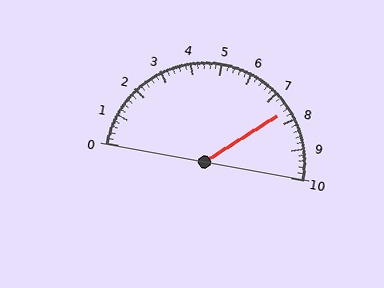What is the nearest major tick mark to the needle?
The nearest major tick mark is 8.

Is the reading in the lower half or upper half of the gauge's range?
The reading is in the upper half of the range (0 to 10).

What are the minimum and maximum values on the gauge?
The gauge ranges from 0 to 10.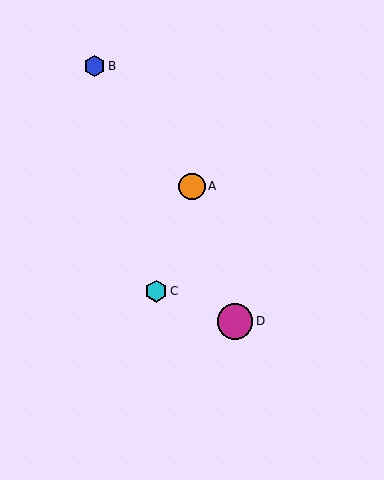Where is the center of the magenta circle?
The center of the magenta circle is at (235, 321).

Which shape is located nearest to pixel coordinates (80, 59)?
The blue hexagon (labeled B) at (95, 66) is nearest to that location.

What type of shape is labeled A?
Shape A is an orange circle.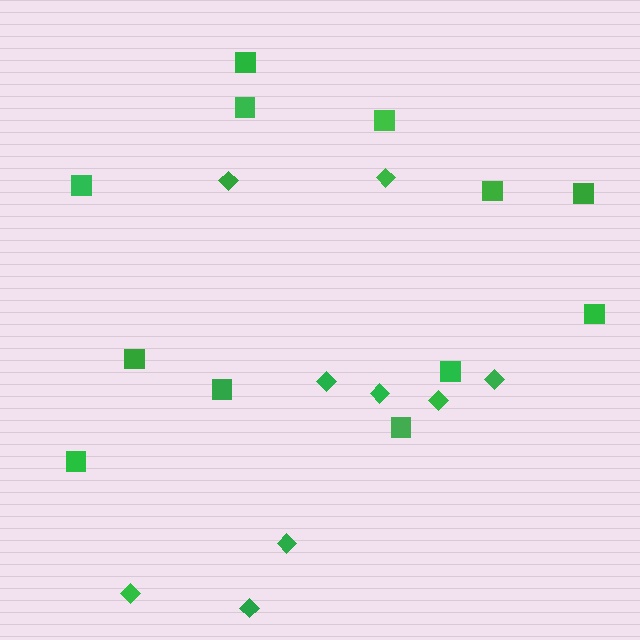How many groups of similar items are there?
There are 2 groups: one group of diamonds (9) and one group of squares (12).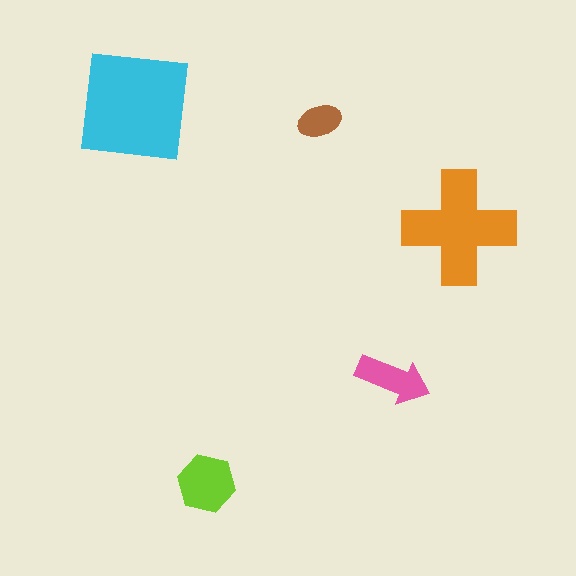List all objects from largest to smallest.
The cyan square, the orange cross, the lime hexagon, the pink arrow, the brown ellipse.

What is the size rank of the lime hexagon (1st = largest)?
3rd.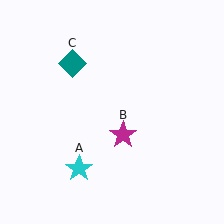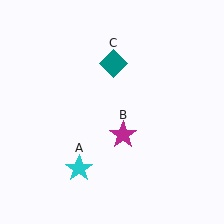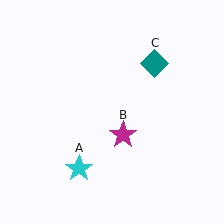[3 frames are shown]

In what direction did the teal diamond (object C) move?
The teal diamond (object C) moved right.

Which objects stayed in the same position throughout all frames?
Cyan star (object A) and magenta star (object B) remained stationary.